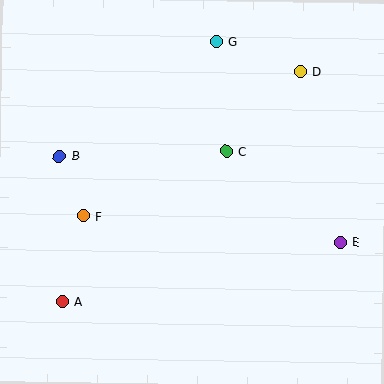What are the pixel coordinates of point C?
Point C is at (226, 151).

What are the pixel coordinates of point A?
Point A is at (63, 302).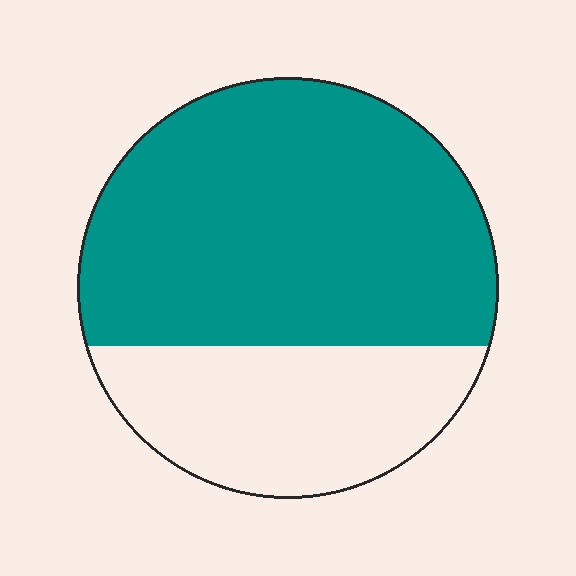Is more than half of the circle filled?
Yes.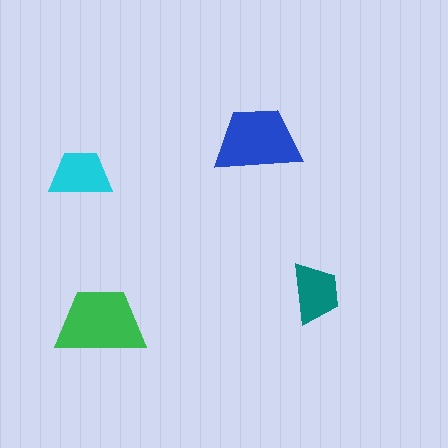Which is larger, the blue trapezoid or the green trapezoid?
The green one.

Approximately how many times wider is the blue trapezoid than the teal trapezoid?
About 1.5 times wider.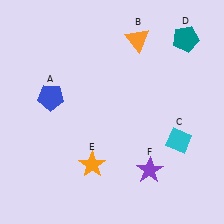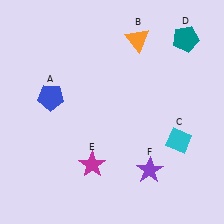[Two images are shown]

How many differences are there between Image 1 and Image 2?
There is 1 difference between the two images.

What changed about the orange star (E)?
In Image 1, E is orange. In Image 2, it changed to magenta.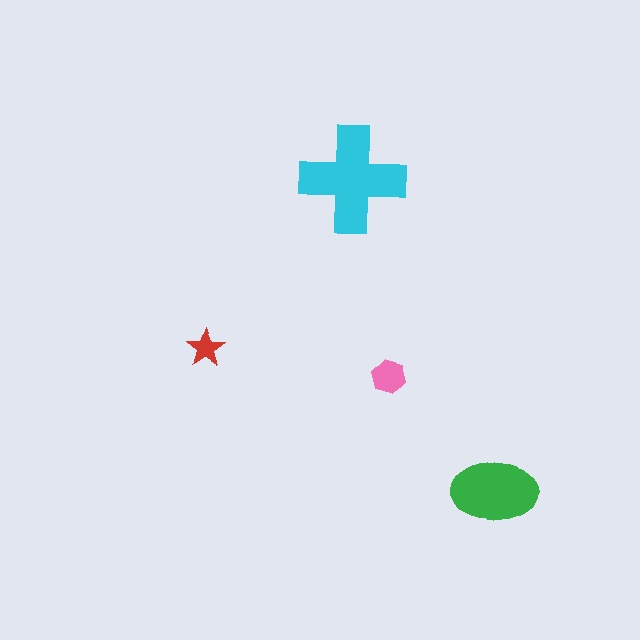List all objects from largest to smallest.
The cyan cross, the green ellipse, the pink hexagon, the red star.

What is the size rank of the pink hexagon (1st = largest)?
3rd.